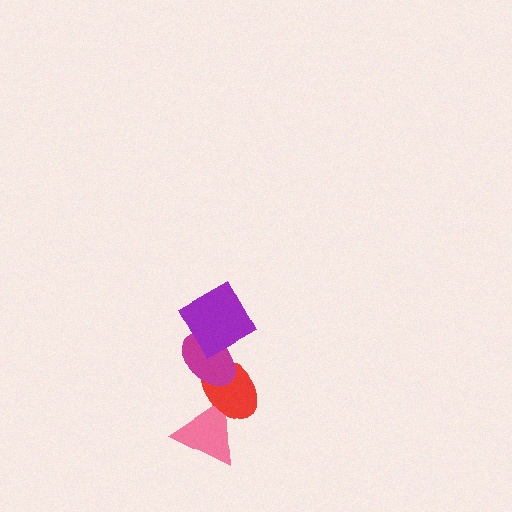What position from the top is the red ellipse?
The red ellipse is 3rd from the top.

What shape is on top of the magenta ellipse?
The purple square is on top of the magenta ellipse.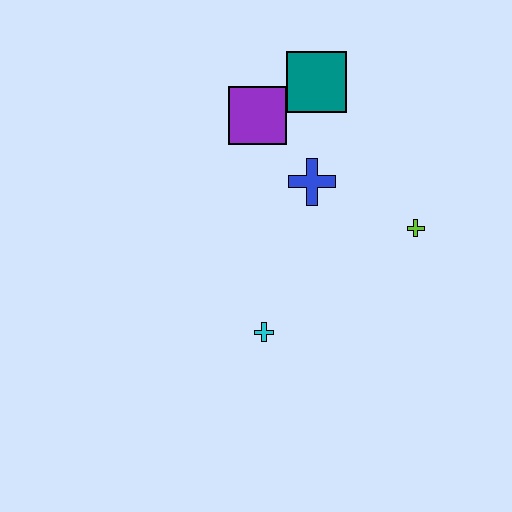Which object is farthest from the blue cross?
The cyan cross is farthest from the blue cross.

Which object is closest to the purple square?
The teal square is closest to the purple square.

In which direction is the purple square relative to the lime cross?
The purple square is to the left of the lime cross.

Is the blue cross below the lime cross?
No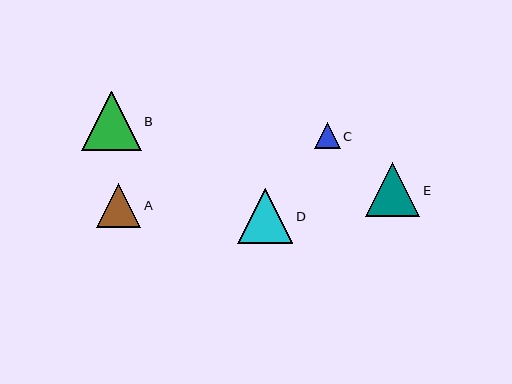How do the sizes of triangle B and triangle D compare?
Triangle B and triangle D are approximately the same size.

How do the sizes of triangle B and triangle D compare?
Triangle B and triangle D are approximately the same size.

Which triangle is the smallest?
Triangle C is the smallest with a size of approximately 26 pixels.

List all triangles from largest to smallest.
From largest to smallest: B, D, E, A, C.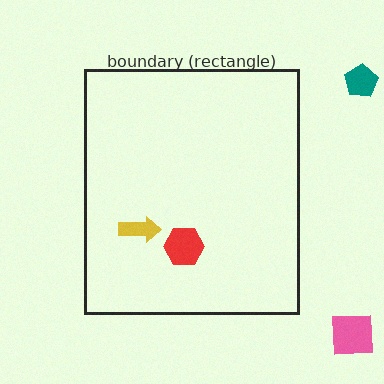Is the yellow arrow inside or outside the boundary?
Inside.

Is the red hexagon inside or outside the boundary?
Inside.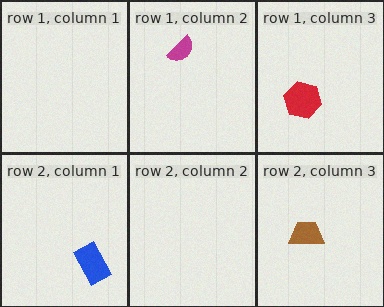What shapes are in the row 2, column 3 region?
The brown trapezoid.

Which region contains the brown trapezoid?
The row 2, column 3 region.